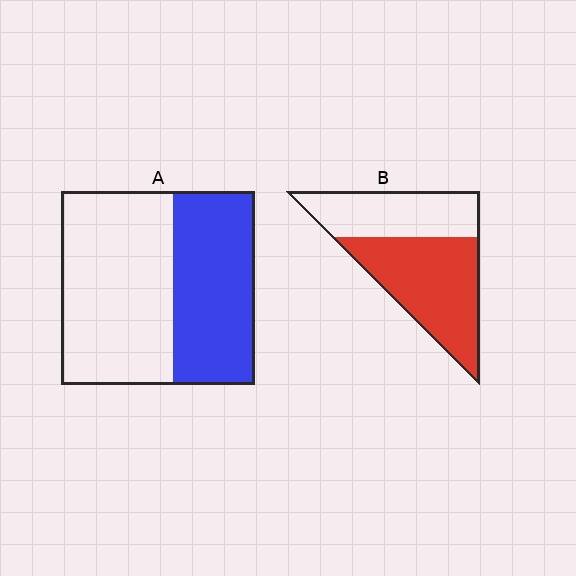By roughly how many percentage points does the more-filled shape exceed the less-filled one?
By roughly 15 percentage points (B over A).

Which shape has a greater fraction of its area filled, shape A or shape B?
Shape B.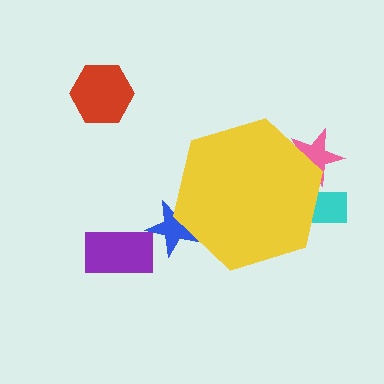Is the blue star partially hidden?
Yes, the blue star is partially hidden behind the yellow hexagon.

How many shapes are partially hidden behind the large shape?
3 shapes are partially hidden.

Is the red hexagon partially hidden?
No, the red hexagon is fully visible.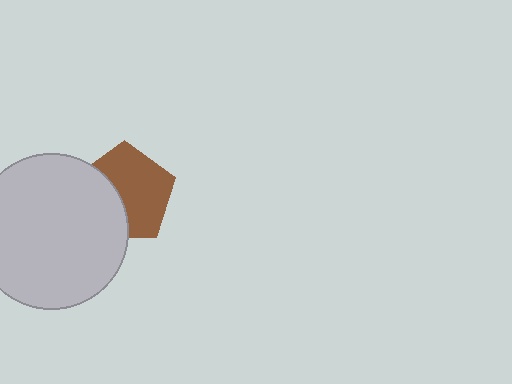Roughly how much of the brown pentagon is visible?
About half of it is visible (roughly 62%).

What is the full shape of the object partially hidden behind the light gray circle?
The partially hidden object is a brown pentagon.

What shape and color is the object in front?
The object in front is a light gray circle.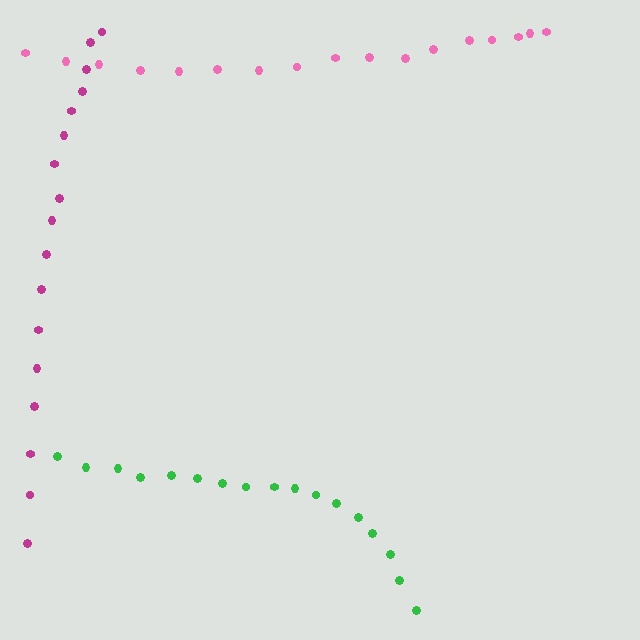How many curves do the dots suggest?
There are 3 distinct paths.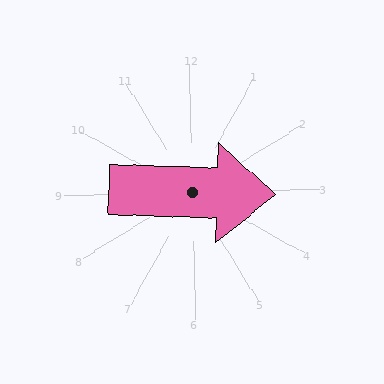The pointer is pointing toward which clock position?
Roughly 3 o'clock.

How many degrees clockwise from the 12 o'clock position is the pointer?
Approximately 93 degrees.